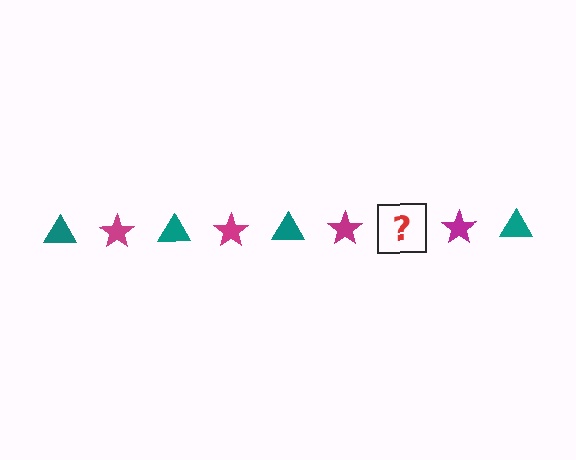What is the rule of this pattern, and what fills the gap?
The rule is that the pattern alternates between teal triangle and magenta star. The gap should be filled with a teal triangle.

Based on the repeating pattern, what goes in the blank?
The blank should be a teal triangle.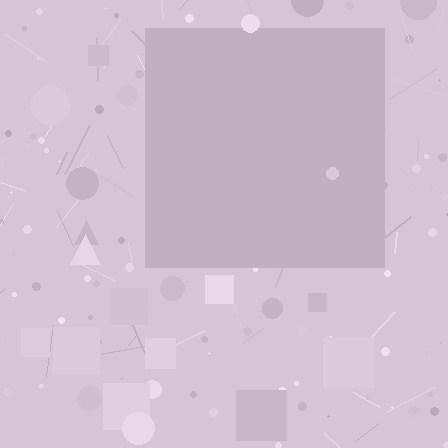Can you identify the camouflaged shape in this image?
The camouflaged shape is a square.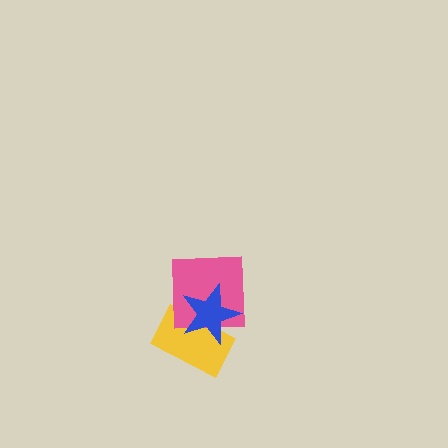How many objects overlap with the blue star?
2 objects overlap with the blue star.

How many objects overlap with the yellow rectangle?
2 objects overlap with the yellow rectangle.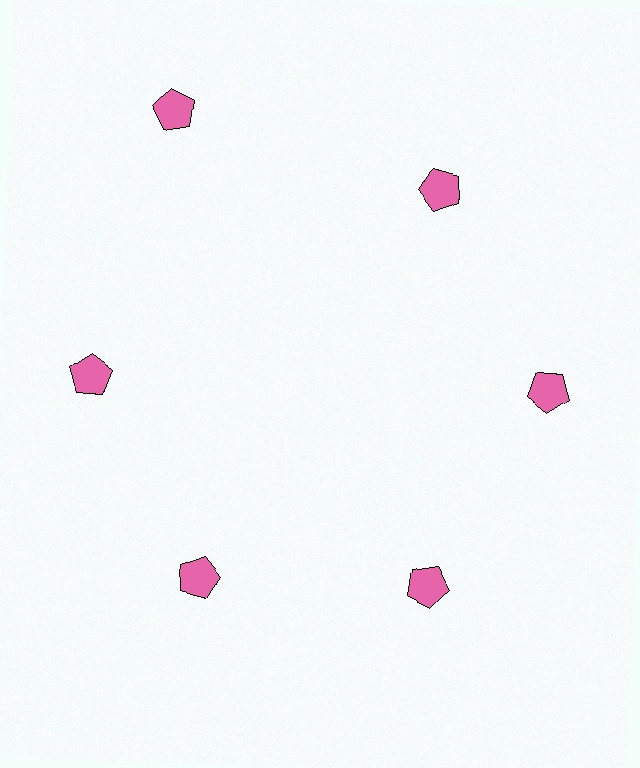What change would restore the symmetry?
The symmetry would be restored by moving it inward, back onto the ring so that all 6 pentagons sit at equal angles and equal distance from the center.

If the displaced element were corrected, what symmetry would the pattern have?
It would have 6-fold rotational symmetry — the pattern would map onto itself every 60 degrees.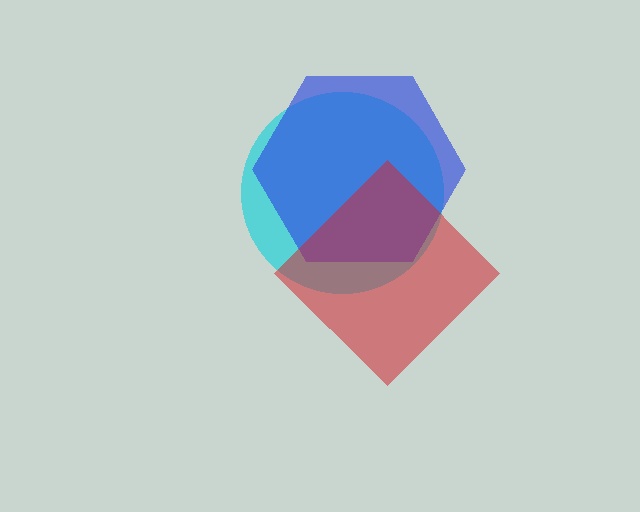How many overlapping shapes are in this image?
There are 3 overlapping shapes in the image.